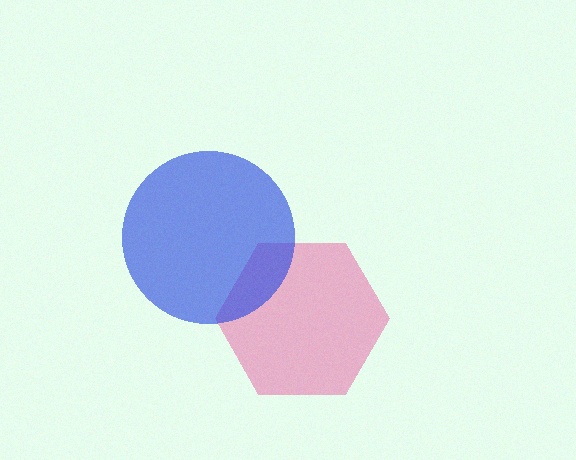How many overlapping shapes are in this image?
There are 2 overlapping shapes in the image.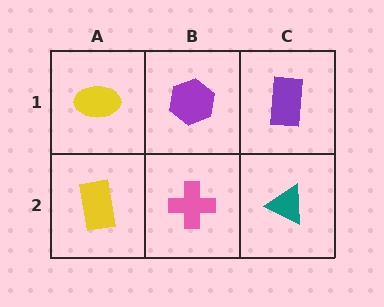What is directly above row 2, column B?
A purple hexagon.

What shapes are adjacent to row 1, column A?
A yellow rectangle (row 2, column A), a purple hexagon (row 1, column B).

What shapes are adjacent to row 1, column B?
A pink cross (row 2, column B), a yellow ellipse (row 1, column A), a purple rectangle (row 1, column C).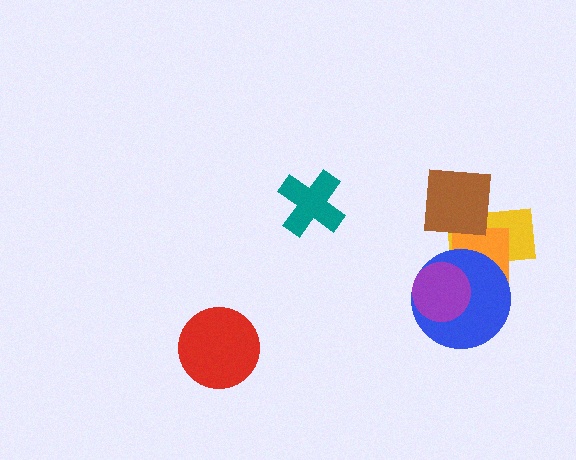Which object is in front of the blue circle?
The purple circle is in front of the blue circle.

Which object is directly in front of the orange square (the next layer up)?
The blue circle is directly in front of the orange square.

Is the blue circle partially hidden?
Yes, it is partially covered by another shape.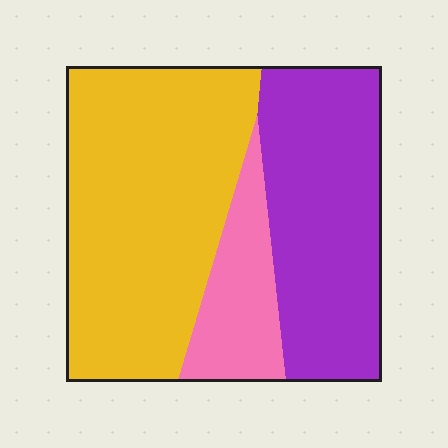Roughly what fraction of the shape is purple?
Purple covers 35% of the shape.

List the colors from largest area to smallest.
From largest to smallest: yellow, purple, pink.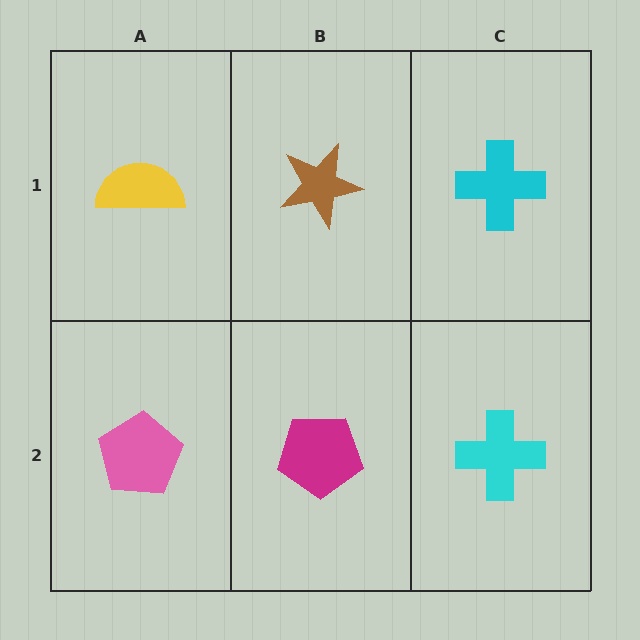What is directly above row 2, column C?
A cyan cross.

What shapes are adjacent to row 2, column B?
A brown star (row 1, column B), a pink pentagon (row 2, column A), a cyan cross (row 2, column C).